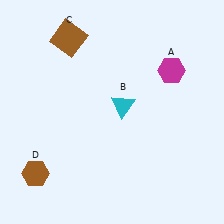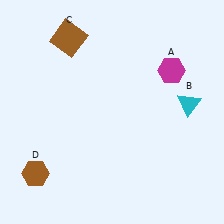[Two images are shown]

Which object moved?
The cyan triangle (B) moved right.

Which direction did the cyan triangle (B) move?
The cyan triangle (B) moved right.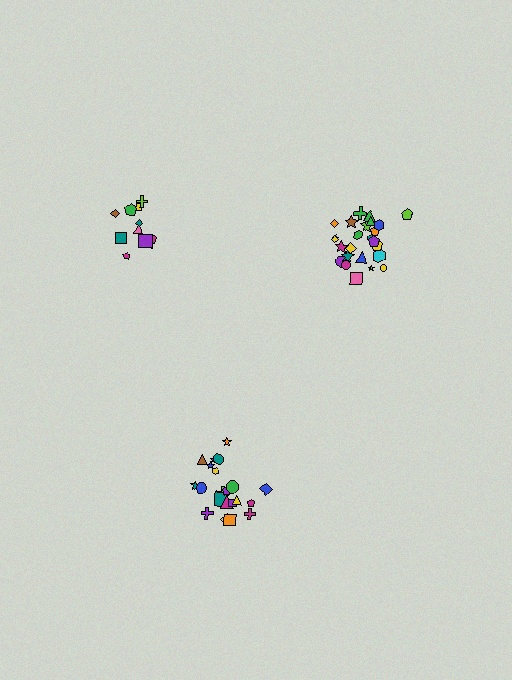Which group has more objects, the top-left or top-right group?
The top-right group.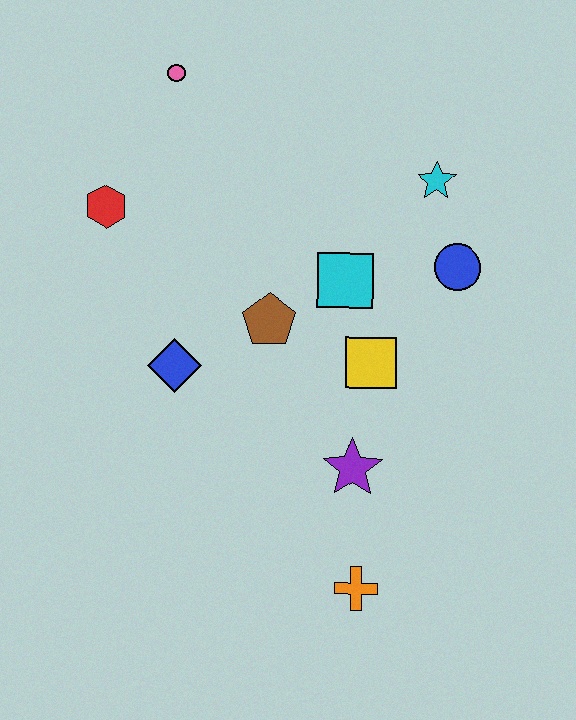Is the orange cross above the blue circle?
No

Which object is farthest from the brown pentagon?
The orange cross is farthest from the brown pentagon.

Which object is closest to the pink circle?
The red hexagon is closest to the pink circle.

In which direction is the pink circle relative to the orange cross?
The pink circle is above the orange cross.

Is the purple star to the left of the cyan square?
No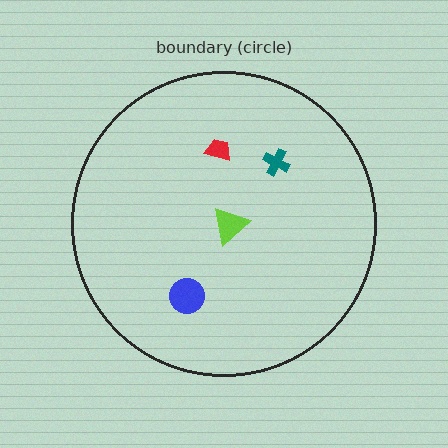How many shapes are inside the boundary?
4 inside, 0 outside.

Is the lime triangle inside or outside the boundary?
Inside.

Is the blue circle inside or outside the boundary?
Inside.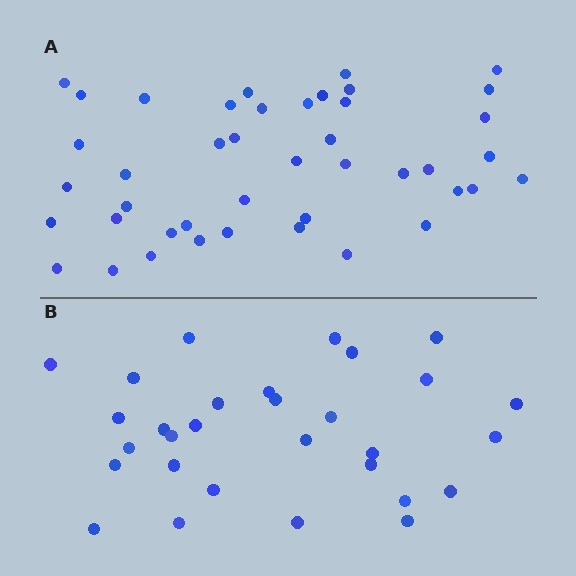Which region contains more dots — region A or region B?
Region A (the top region) has more dots.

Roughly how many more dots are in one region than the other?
Region A has approximately 15 more dots than region B.